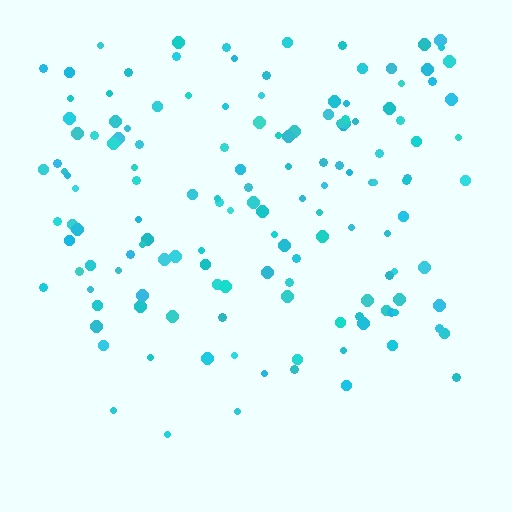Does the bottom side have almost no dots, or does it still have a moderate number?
Still a moderate number, just noticeably fewer than the top.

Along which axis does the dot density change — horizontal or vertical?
Vertical.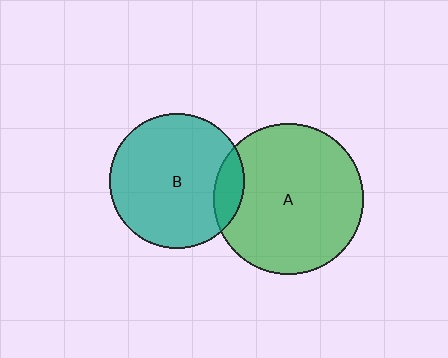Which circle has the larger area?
Circle A (green).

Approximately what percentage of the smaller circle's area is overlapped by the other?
Approximately 15%.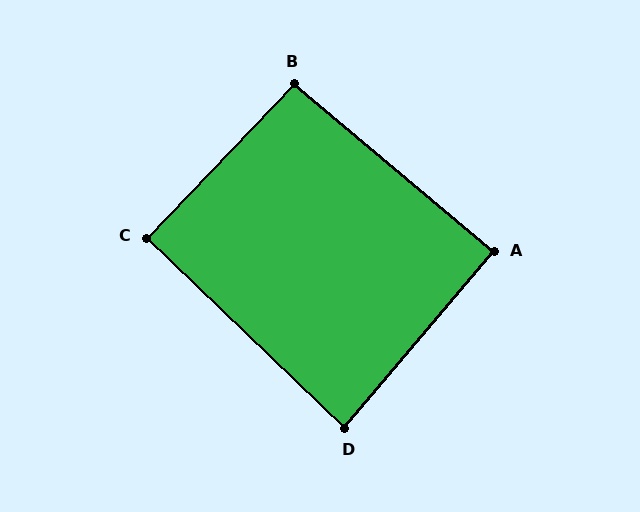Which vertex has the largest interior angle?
B, at approximately 94 degrees.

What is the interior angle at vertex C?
Approximately 90 degrees (approximately right).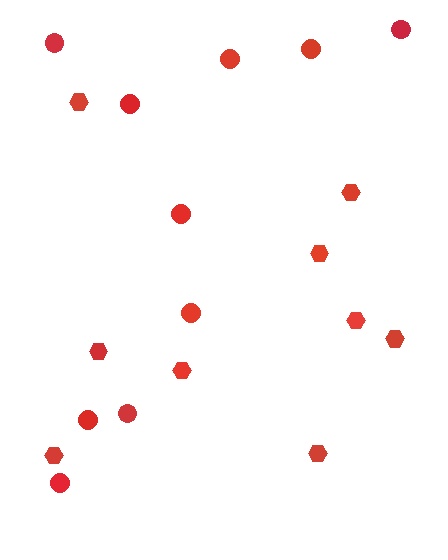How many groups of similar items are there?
There are 2 groups: one group of hexagons (9) and one group of circles (10).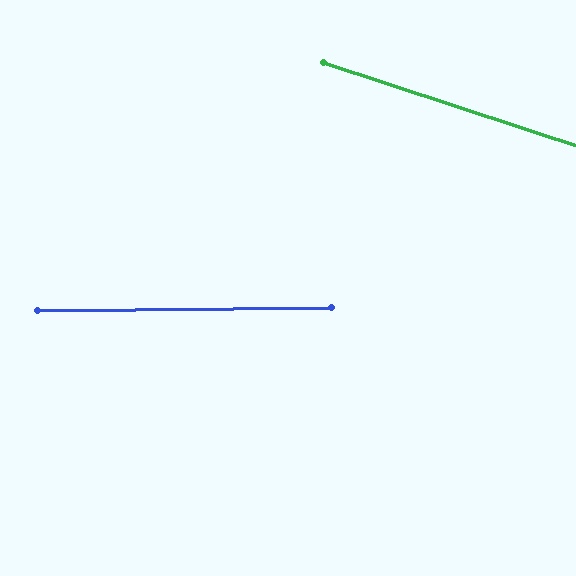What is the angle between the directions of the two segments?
Approximately 19 degrees.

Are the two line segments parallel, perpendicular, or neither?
Neither parallel nor perpendicular — they differ by about 19°.